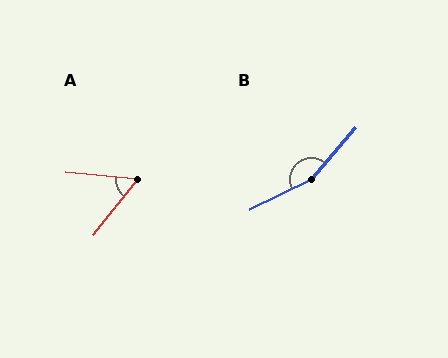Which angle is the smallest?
A, at approximately 57 degrees.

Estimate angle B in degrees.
Approximately 157 degrees.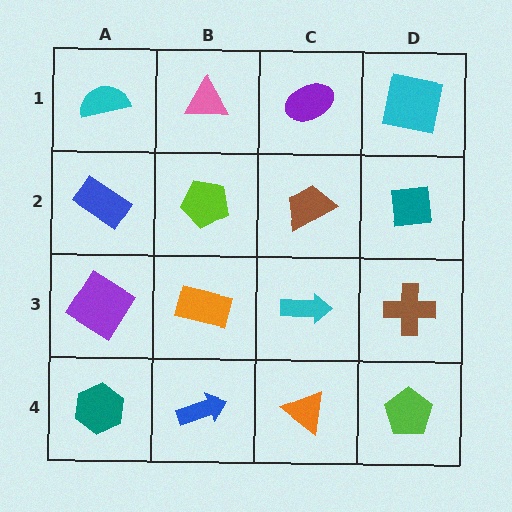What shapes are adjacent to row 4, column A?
A purple diamond (row 3, column A), a blue arrow (row 4, column B).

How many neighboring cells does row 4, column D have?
2.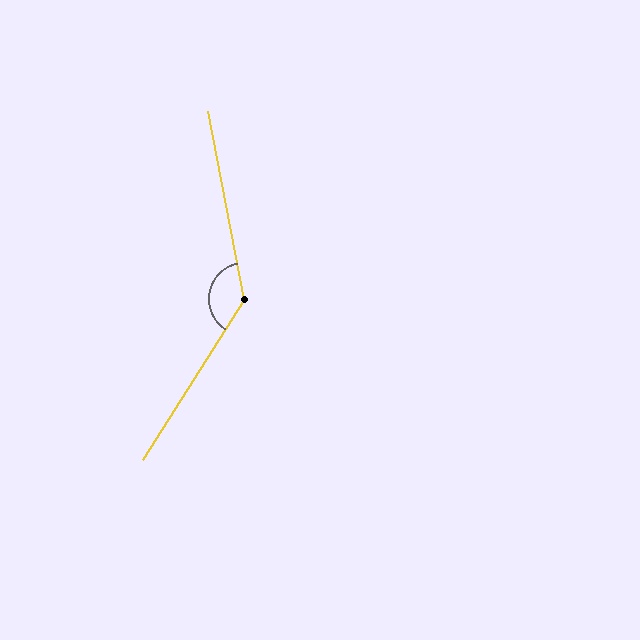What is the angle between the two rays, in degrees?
Approximately 137 degrees.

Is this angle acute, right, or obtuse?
It is obtuse.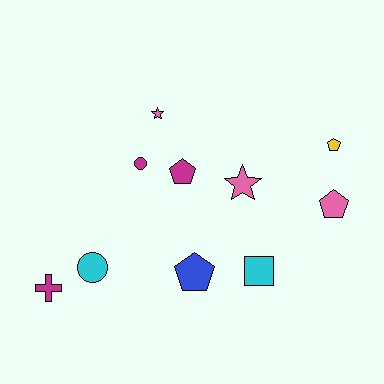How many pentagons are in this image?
There are 4 pentagons.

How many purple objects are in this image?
There are no purple objects.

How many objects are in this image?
There are 10 objects.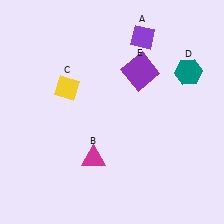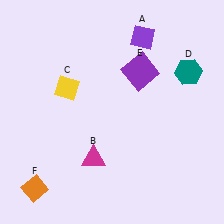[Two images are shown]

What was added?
An orange diamond (F) was added in Image 2.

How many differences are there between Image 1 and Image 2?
There is 1 difference between the two images.